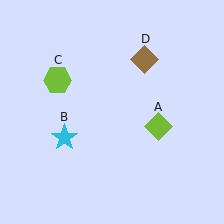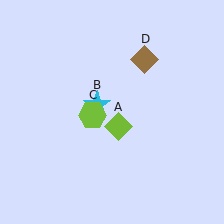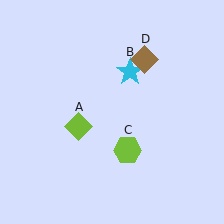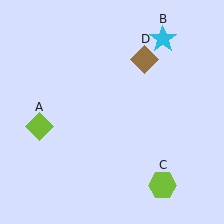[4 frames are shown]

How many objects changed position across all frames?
3 objects changed position: lime diamond (object A), cyan star (object B), lime hexagon (object C).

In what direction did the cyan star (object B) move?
The cyan star (object B) moved up and to the right.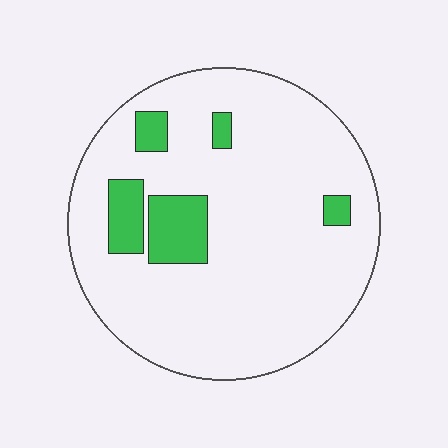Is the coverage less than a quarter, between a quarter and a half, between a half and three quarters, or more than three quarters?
Less than a quarter.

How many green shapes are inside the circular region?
5.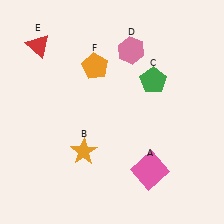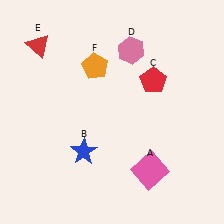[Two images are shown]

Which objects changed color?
B changed from orange to blue. C changed from green to red.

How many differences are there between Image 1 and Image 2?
There are 2 differences between the two images.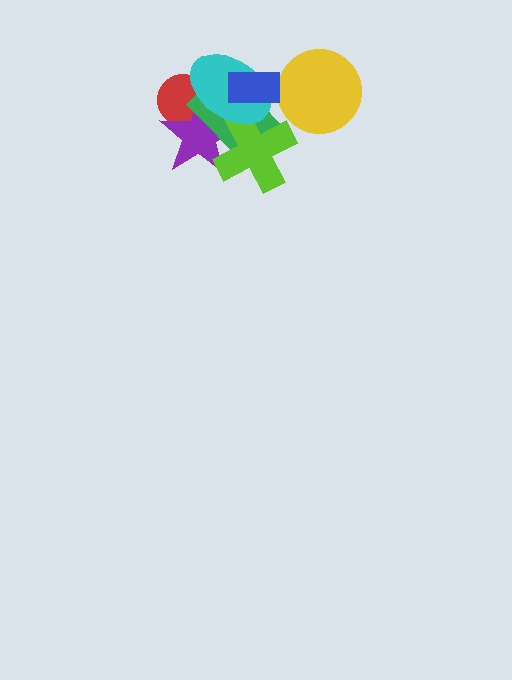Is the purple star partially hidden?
Yes, it is partially covered by another shape.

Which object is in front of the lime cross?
The cyan ellipse is in front of the lime cross.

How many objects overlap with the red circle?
3 objects overlap with the red circle.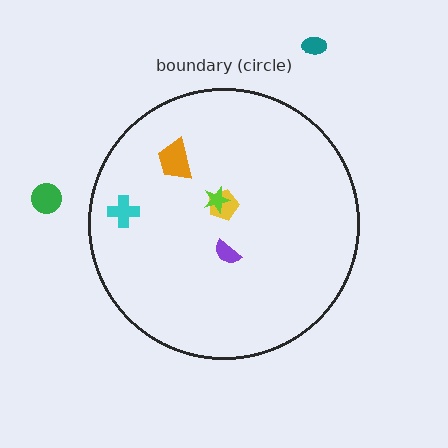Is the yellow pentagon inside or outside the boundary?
Inside.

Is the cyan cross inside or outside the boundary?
Inside.